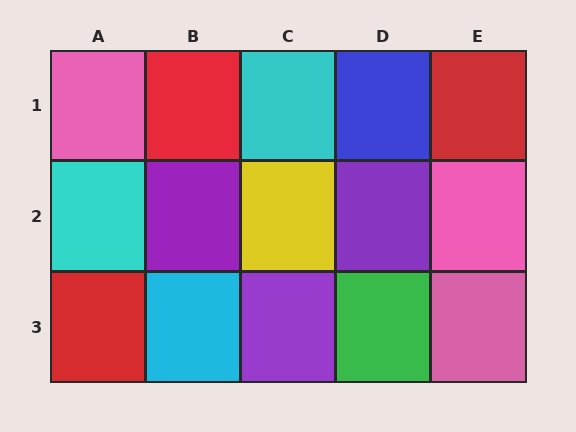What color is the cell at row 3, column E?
Pink.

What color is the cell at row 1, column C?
Cyan.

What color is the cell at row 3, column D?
Green.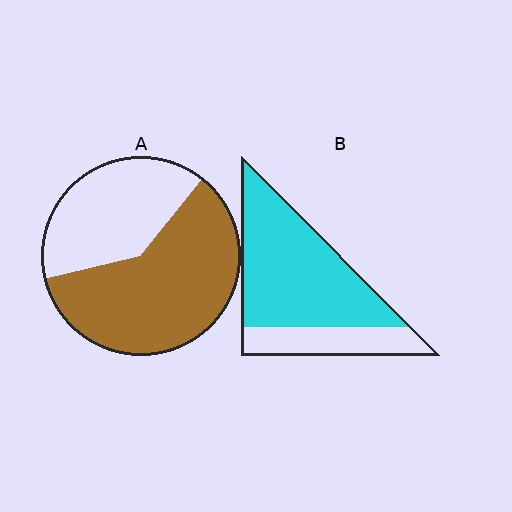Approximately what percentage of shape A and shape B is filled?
A is approximately 60% and B is approximately 75%.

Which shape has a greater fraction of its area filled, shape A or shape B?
Shape B.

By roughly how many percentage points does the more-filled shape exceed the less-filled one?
By roughly 10 percentage points (B over A).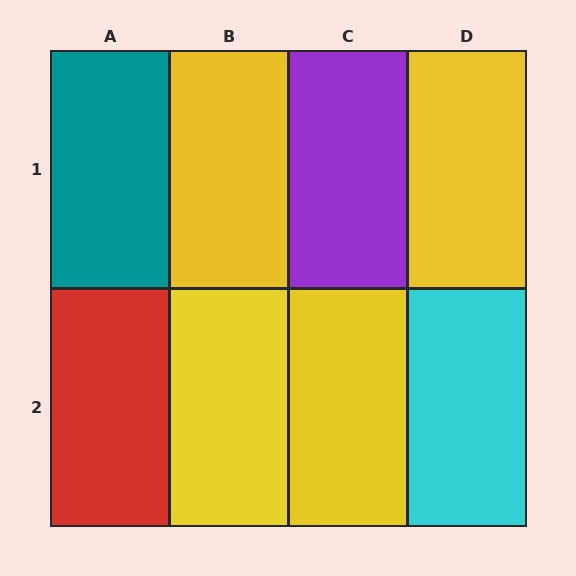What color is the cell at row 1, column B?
Yellow.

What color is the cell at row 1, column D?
Yellow.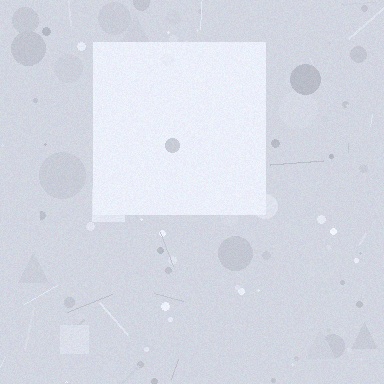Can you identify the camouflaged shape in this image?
The camouflaged shape is a square.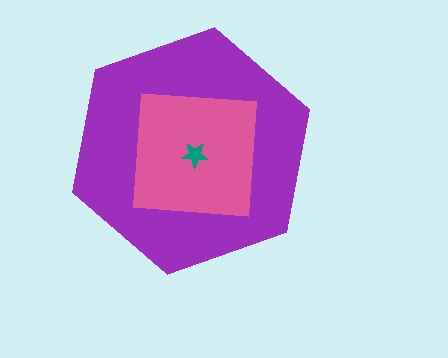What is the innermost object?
The teal star.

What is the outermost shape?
The purple hexagon.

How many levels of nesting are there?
3.